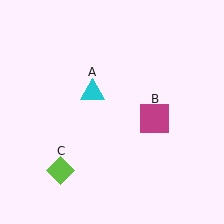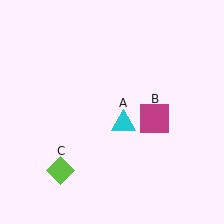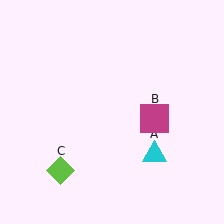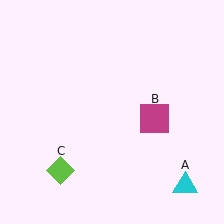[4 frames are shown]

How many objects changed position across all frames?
1 object changed position: cyan triangle (object A).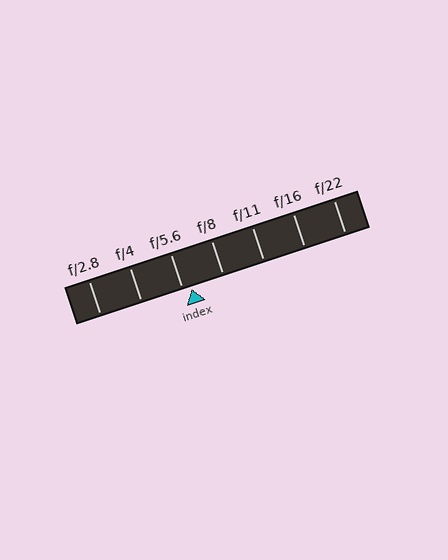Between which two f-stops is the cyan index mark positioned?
The index mark is between f/5.6 and f/8.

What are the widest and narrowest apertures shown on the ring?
The widest aperture shown is f/2.8 and the narrowest is f/22.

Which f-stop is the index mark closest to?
The index mark is closest to f/5.6.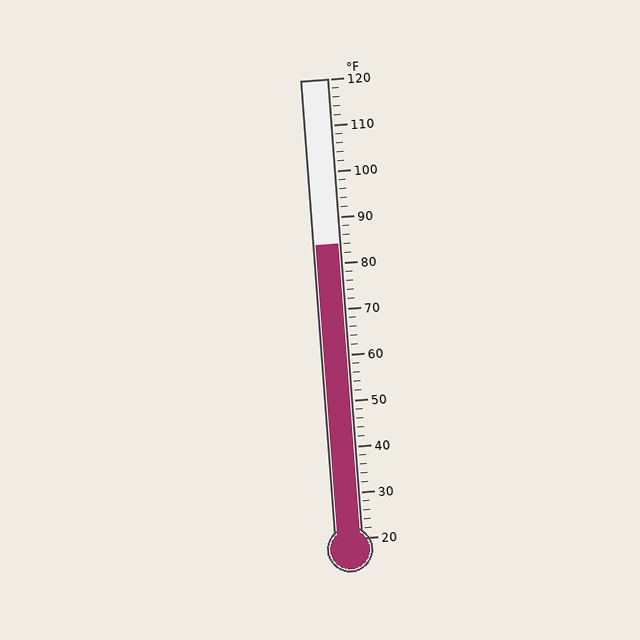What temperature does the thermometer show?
The thermometer shows approximately 84°F.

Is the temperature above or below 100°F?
The temperature is below 100°F.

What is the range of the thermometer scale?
The thermometer scale ranges from 20°F to 120°F.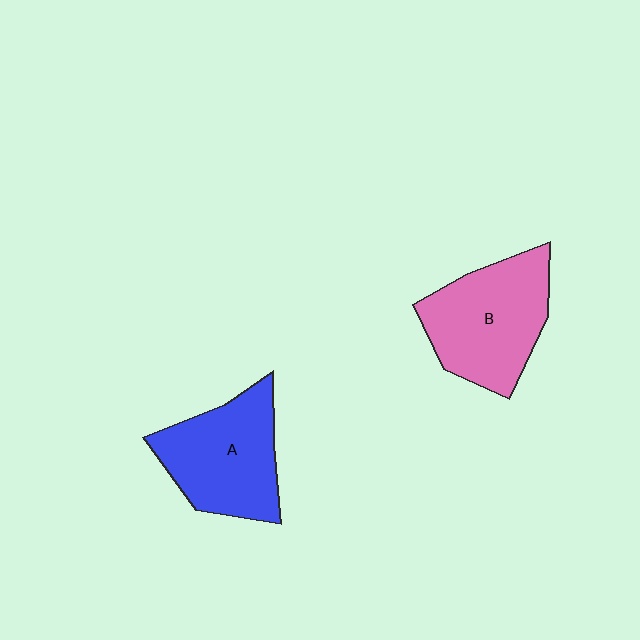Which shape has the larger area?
Shape B (pink).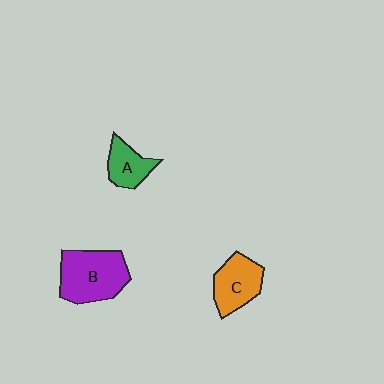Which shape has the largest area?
Shape B (purple).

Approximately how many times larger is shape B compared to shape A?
Approximately 2.0 times.